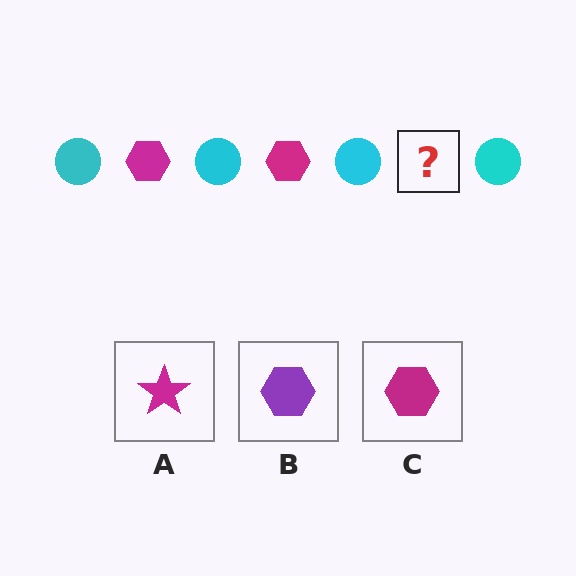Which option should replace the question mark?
Option C.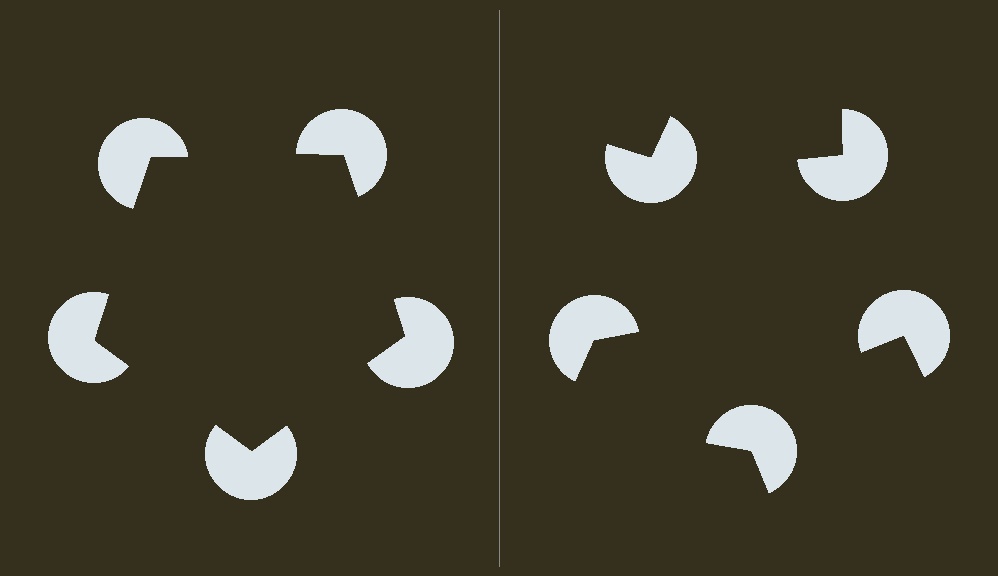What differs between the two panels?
The pac-man discs are positioned identically on both sides; only the wedge orientations differ. On the left they align to a pentagon; on the right they are misaligned.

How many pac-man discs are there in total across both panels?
10 — 5 on each side.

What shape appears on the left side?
An illusory pentagon.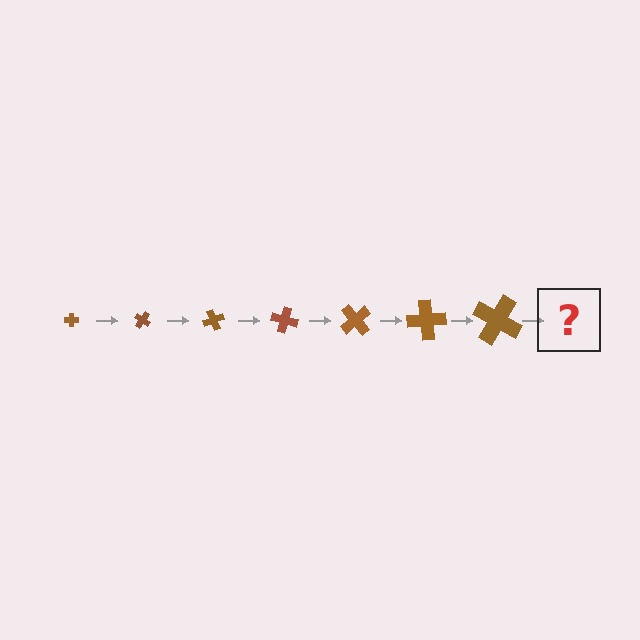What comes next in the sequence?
The next element should be a cross, larger than the previous one and rotated 245 degrees from the start.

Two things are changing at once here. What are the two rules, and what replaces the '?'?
The two rules are that the cross grows larger each step and it rotates 35 degrees each step. The '?' should be a cross, larger than the previous one and rotated 245 degrees from the start.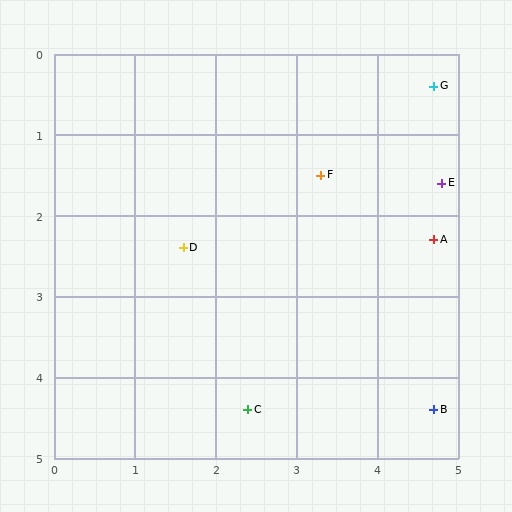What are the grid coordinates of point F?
Point F is at approximately (3.3, 1.5).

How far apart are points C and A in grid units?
Points C and A are about 3.1 grid units apart.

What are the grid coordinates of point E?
Point E is at approximately (4.8, 1.6).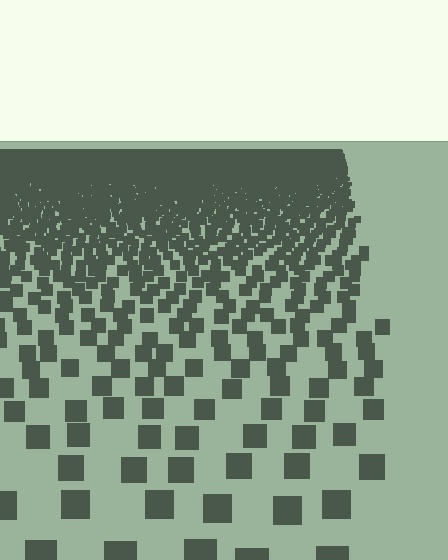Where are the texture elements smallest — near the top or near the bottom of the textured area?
Near the top.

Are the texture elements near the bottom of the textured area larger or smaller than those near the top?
Larger. Near the bottom, elements are closer to the viewer and appear at a bigger on-screen size.